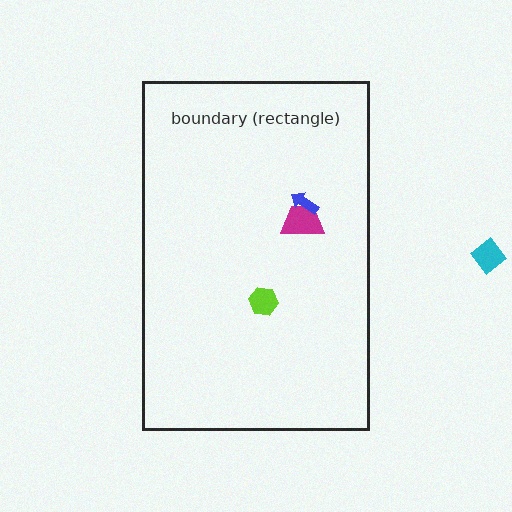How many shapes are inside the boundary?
3 inside, 1 outside.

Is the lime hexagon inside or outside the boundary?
Inside.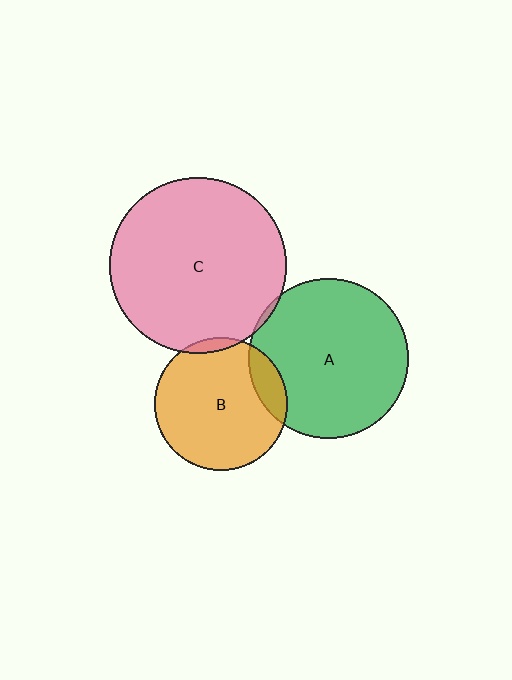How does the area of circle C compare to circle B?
Approximately 1.7 times.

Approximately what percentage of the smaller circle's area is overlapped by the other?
Approximately 15%.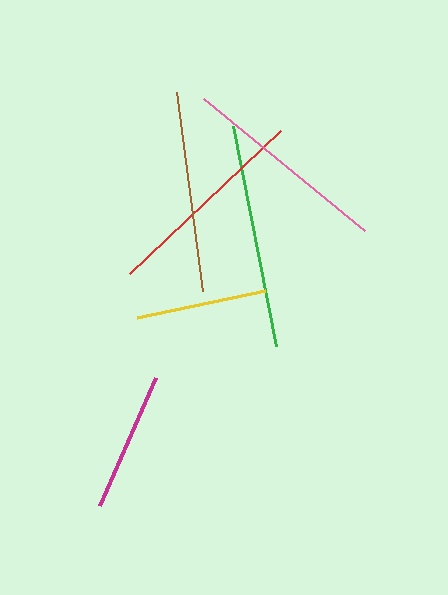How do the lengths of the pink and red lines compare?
The pink and red lines are approximately the same length.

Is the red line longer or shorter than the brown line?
The red line is longer than the brown line.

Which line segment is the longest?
The green line is the longest at approximately 224 pixels.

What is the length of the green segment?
The green segment is approximately 224 pixels long.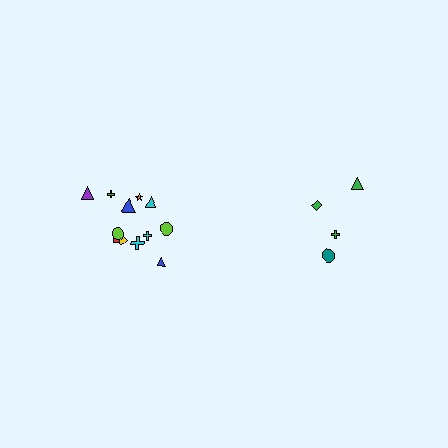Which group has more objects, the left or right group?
The left group.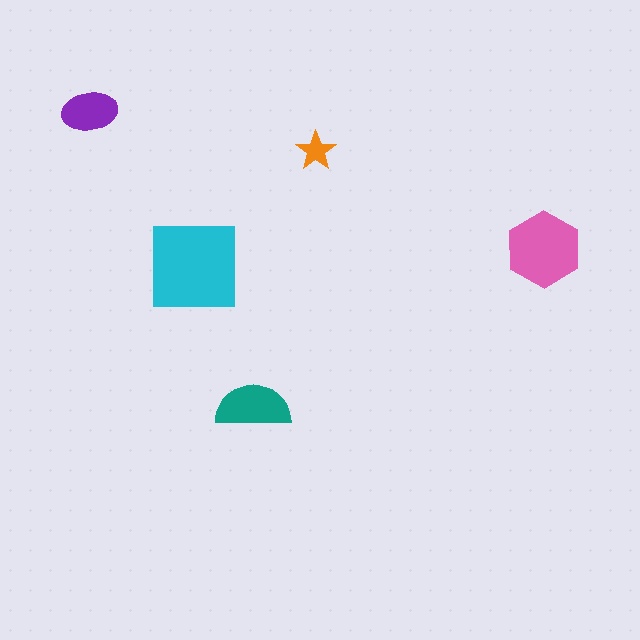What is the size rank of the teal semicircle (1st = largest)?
3rd.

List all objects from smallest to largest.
The orange star, the purple ellipse, the teal semicircle, the pink hexagon, the cyan square.